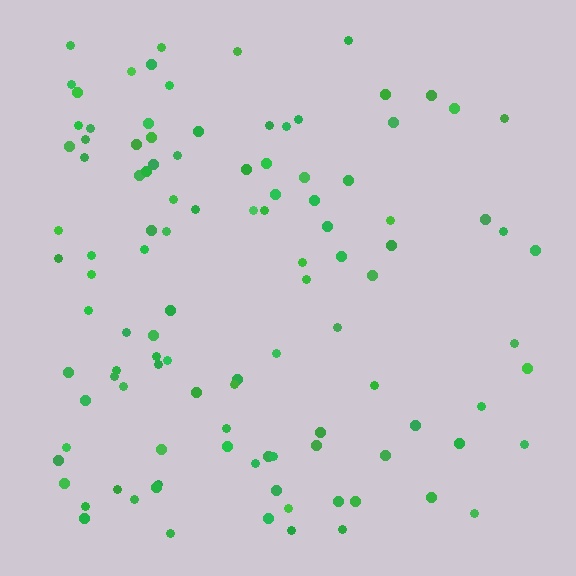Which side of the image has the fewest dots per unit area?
The right.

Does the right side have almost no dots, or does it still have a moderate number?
Still a moderate number, just noticeably fewer than the left.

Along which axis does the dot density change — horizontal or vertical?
Horizontal.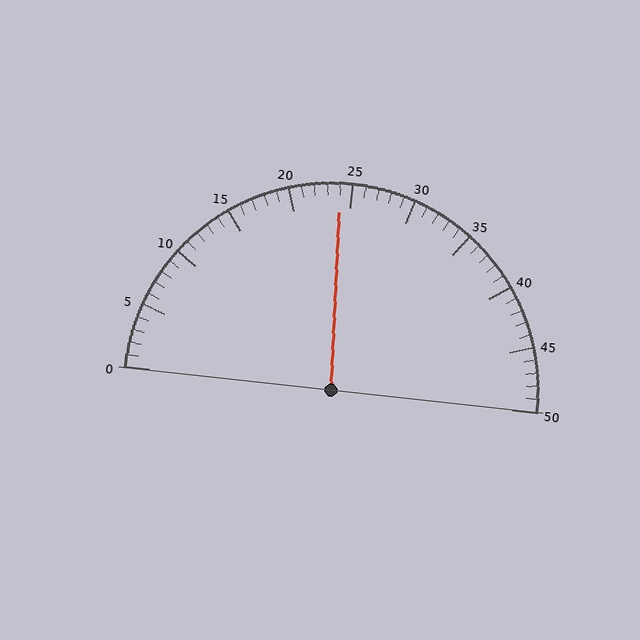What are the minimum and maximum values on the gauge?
The gauge ranges from 0 to 50.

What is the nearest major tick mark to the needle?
The nearest major tick mark is 25.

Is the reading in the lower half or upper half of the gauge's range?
The reading is in the lower half of the range (0 to 50).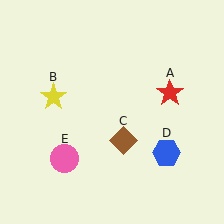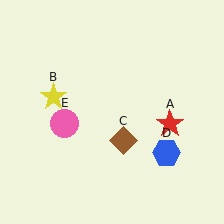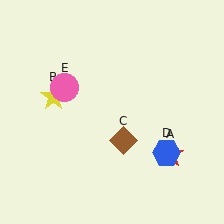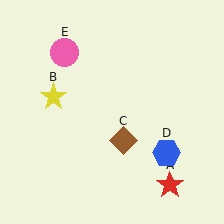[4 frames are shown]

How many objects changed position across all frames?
2 objects changed position: red star (object A), pink circle (object E).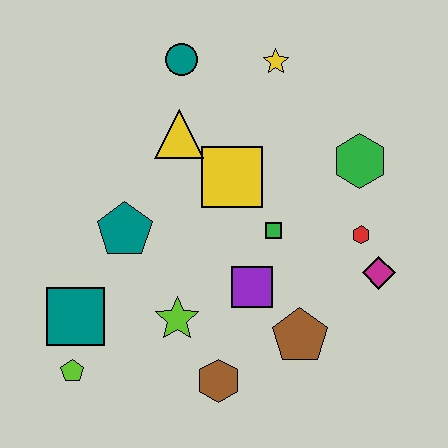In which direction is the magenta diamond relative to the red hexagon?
The magenta diamond is below the red hexagon.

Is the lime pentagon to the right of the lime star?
No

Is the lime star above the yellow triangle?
No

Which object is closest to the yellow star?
The teal circle is closest to the yellow star.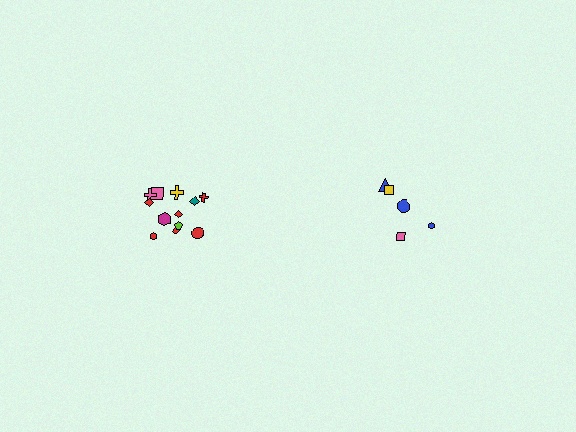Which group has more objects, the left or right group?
The left group.